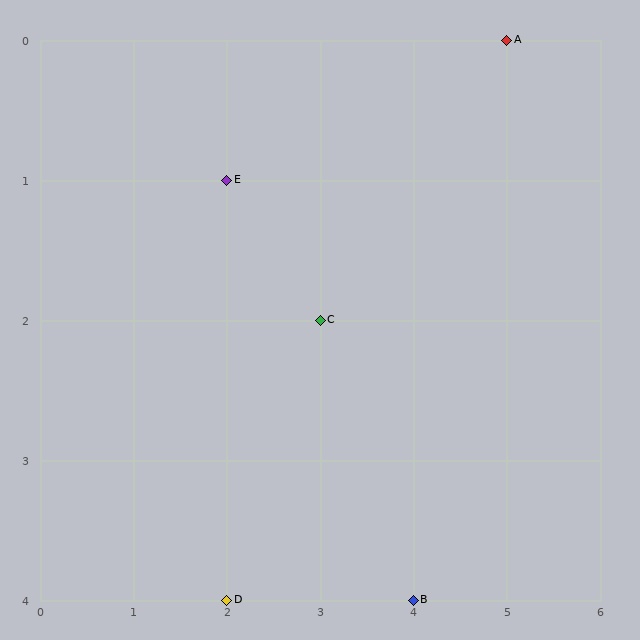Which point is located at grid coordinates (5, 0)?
Point A is at (5, 0).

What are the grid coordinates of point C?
Point C is at grid coordinates (3, 2).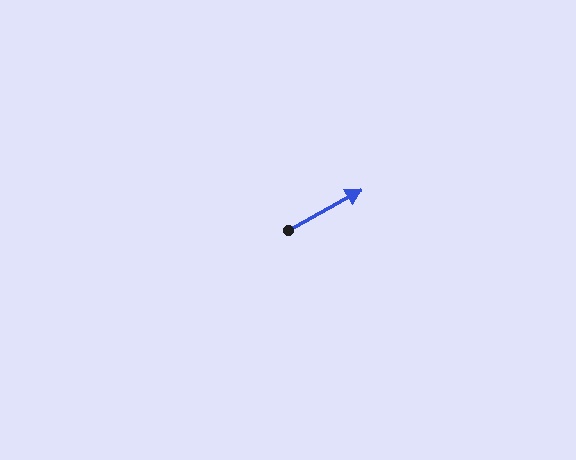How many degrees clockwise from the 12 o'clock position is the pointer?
Approximately 61 degrees.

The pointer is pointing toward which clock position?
Roughly 2 o'clock.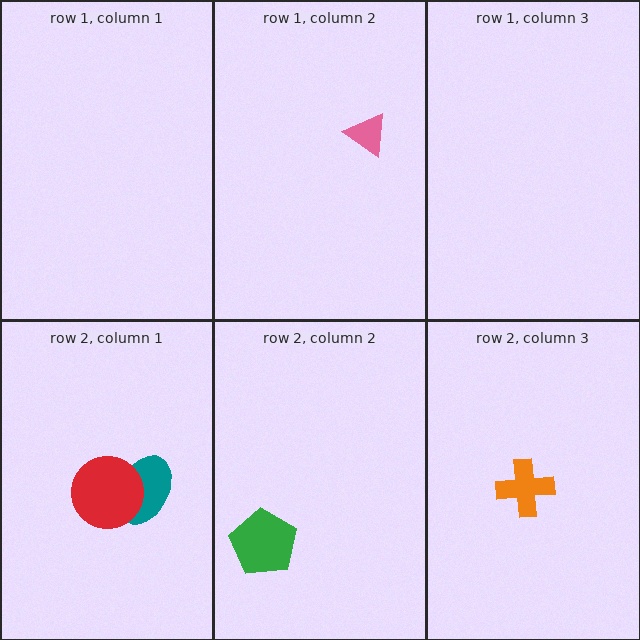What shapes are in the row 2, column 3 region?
The orange cross.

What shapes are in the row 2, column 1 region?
The teal ellipse, the red circle.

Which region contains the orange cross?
The row 2, column 3 region.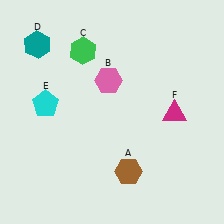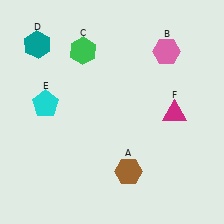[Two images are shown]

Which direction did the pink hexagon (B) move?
The pink hexagon (B) moved right.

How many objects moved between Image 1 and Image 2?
1 object moved between the two images.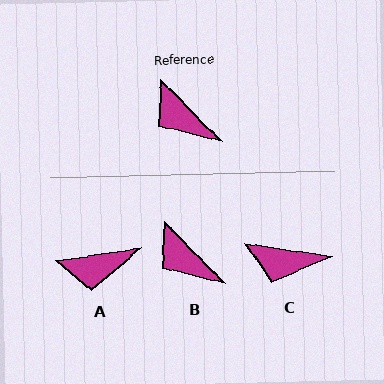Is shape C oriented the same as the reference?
No, it is off by about 38 degrees.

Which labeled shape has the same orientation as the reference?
B.